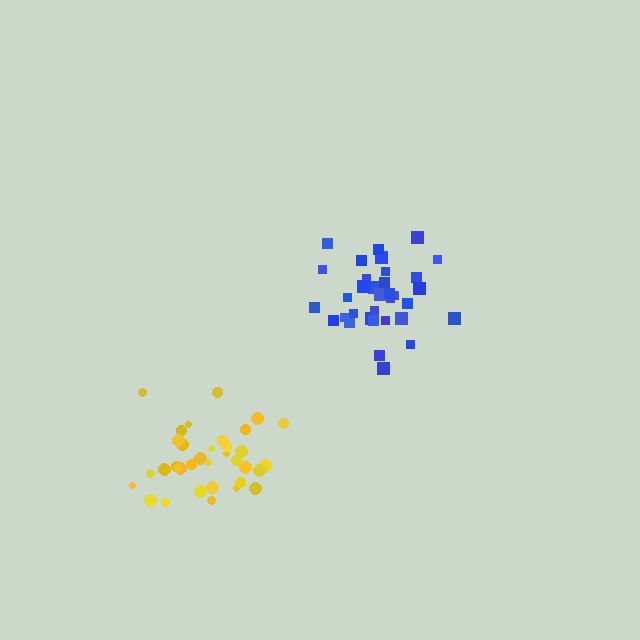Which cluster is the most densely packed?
Blue.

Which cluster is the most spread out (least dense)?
Yellow.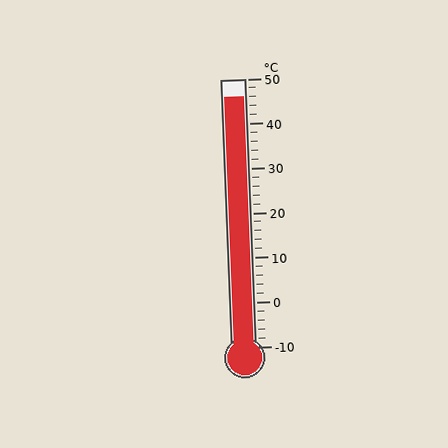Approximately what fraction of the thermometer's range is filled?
The thermometer is filled to approximately 95% of its range.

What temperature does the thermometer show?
The thermometer shows approximately 46°C.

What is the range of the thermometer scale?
The thermometer scale ranges from -10°C to 50°C.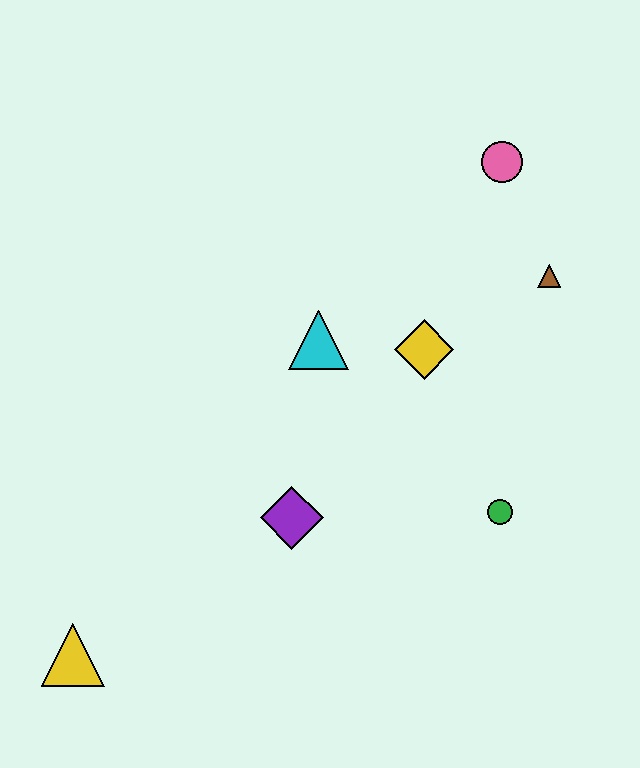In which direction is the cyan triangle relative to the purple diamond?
The cyan triangle is above the purple diamond.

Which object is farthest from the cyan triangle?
The yellow triangle is farthest from the cyan triangle.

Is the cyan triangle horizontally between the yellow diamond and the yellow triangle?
Yes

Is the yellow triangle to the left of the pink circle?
Yes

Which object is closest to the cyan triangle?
The yellow diamond is closest to the cyan triangle.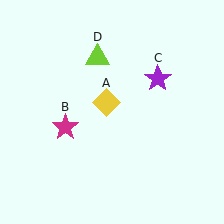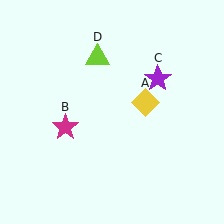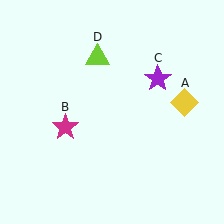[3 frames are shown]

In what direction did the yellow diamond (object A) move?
The yellow diamond (object A) moved right.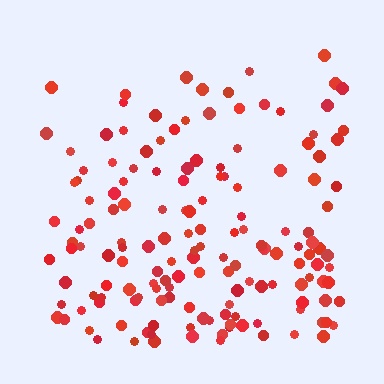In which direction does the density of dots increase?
From top to bottom, with the bottom side densest.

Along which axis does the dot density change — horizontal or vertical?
Vertical.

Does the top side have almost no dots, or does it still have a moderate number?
Still a moderate number, just noticeably fewer than the bottom.